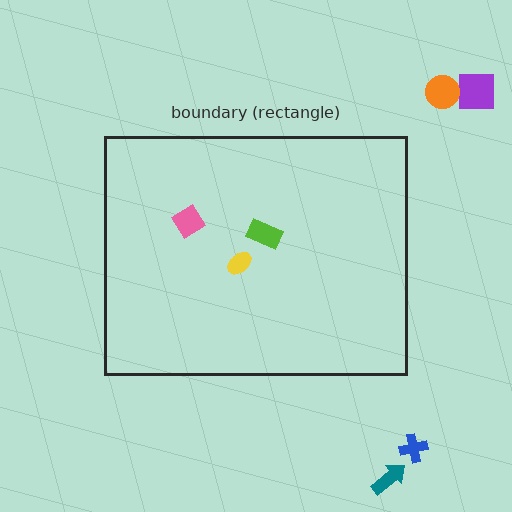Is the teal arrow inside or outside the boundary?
Outside.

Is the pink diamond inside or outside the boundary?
Inside.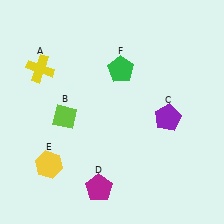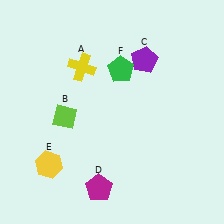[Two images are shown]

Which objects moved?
The objects that moved are: the yellow cross (A), the purple pentagon (C).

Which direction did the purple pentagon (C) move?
The purple pentagon (C) moved up.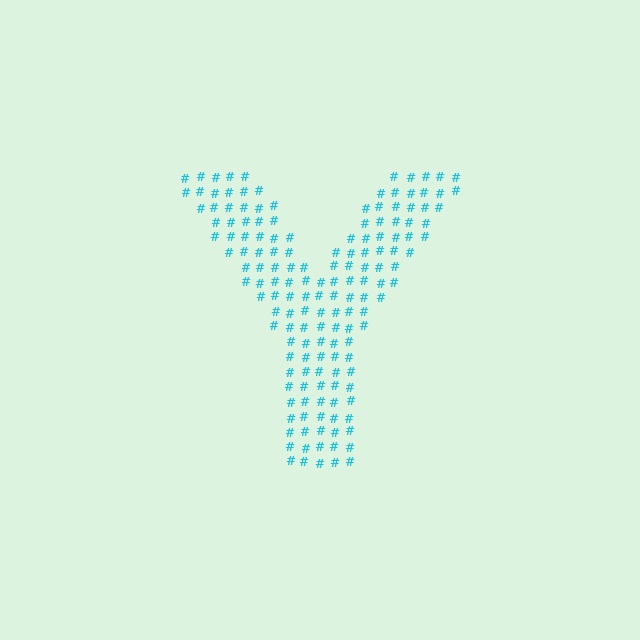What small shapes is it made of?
It is made of small hash symbols.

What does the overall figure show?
The overall figure shows the letter Y.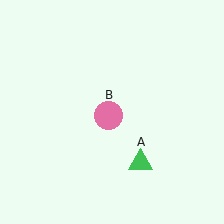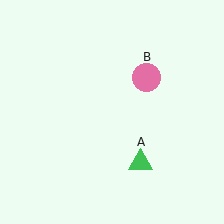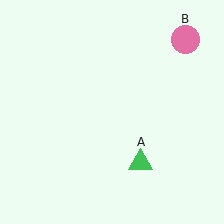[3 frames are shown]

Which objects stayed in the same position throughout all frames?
Green triangle (object A) remained stationary.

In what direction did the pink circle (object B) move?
The pink circle (object B) moved up and to the right.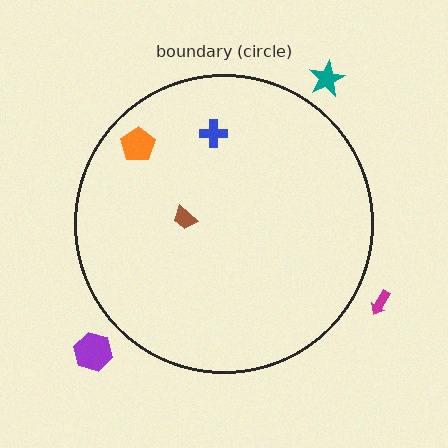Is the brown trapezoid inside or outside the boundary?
Inside.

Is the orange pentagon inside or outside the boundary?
Inside.